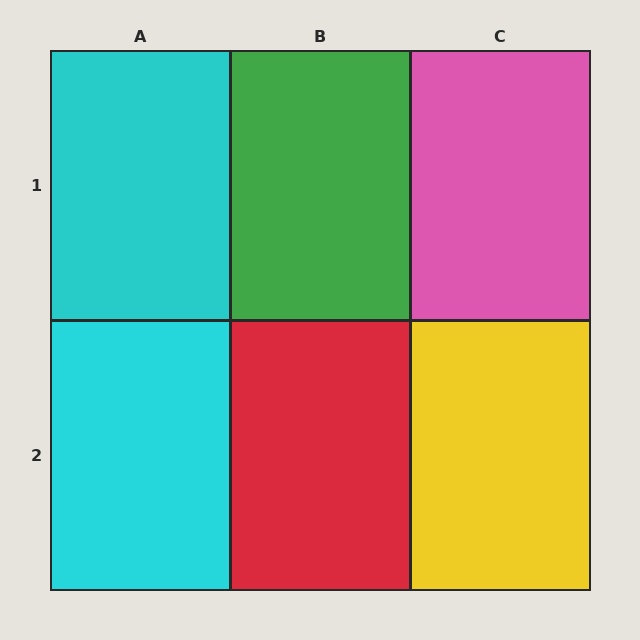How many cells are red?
1 cell is red.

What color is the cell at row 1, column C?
Pink.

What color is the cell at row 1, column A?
Cyan.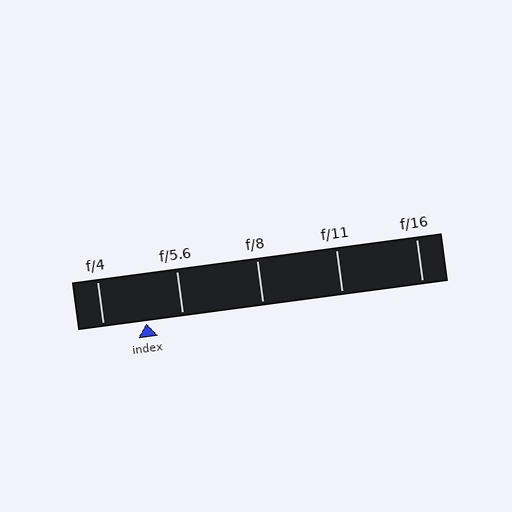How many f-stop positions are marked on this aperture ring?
There are 5 f-stop positions marked.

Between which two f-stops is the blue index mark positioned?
The index mark is between f/4 and f/5.6.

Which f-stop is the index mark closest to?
The index mark is closest to f/5.6.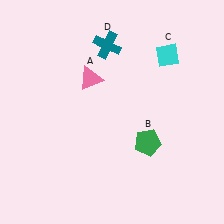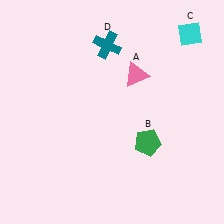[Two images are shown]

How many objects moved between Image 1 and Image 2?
2 objects moved between the two images.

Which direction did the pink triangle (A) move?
The pink triangle (A) moved right.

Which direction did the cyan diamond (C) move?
The cyan diamond (C) moved right.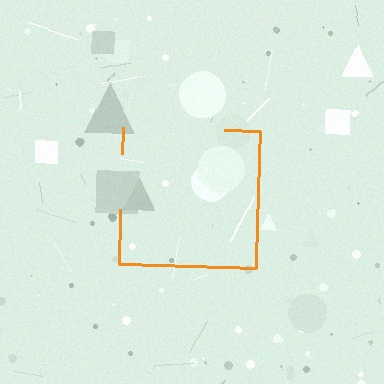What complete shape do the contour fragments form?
The contour fragments form a square.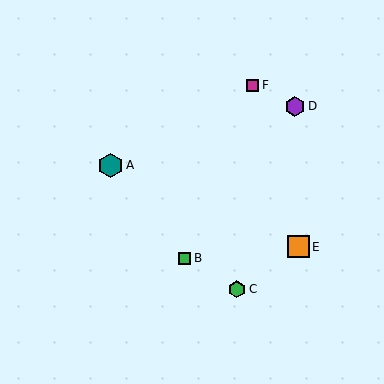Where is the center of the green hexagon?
The center of the green hexagon is at (237, 289).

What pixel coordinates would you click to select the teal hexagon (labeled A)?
Click at (111, 165) to select the teal hexagon A.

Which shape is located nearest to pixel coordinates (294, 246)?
The orange square (labeled E) at (298, 247) is nearest to that location.